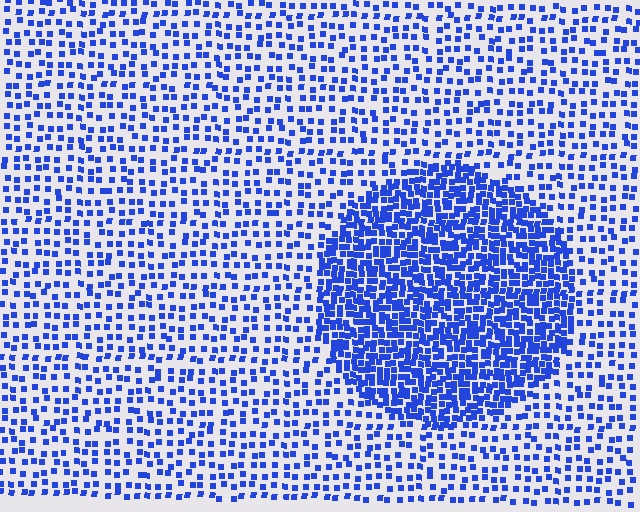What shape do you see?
I see a circle.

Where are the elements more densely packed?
The elements are more densely packed inside the circle boundary.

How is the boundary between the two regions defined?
The boundary is defined by a change in element density (approximately 2.4x ratio). All elements are the same color, size, and shape.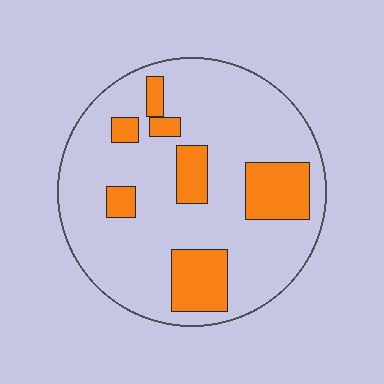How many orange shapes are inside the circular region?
7.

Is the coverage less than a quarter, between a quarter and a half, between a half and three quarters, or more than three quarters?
Less than a quarter.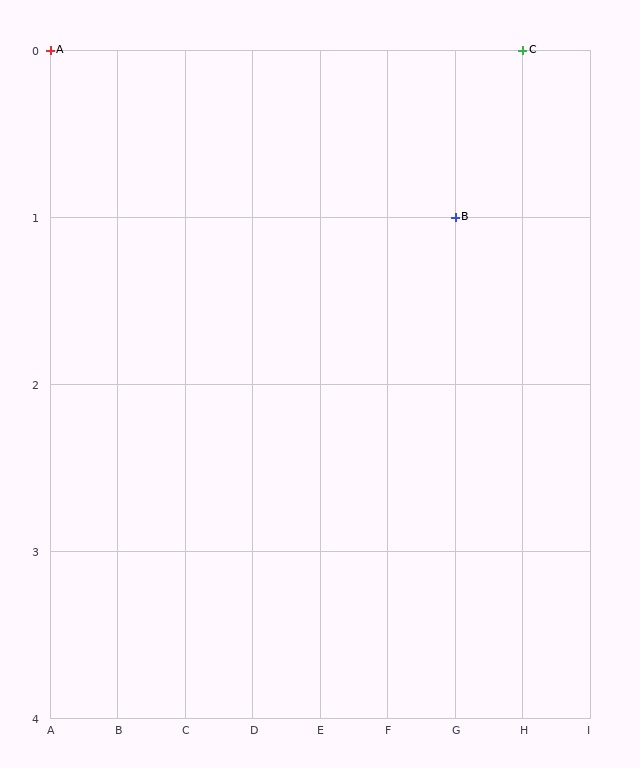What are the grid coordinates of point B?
Point B is at grid coordinates (G, 1).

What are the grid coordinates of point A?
Point A is at grid coordinates (A, 0).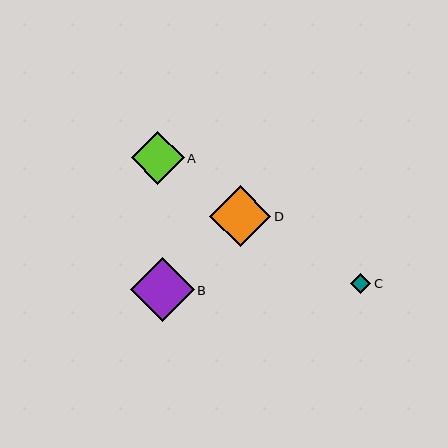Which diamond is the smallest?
Diamond C is the smallest with a size of approximately 20 pixels.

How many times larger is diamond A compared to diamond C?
Diamond A is approximately 2.6 times the size of diamond C.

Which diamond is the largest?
Diamond B is the largest with a size of approximately 64 pixels.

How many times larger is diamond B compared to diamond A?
Diamond B is approximately 1.2 times the size of diamond A.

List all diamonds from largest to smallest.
From largest to smallest: B, D, A, C.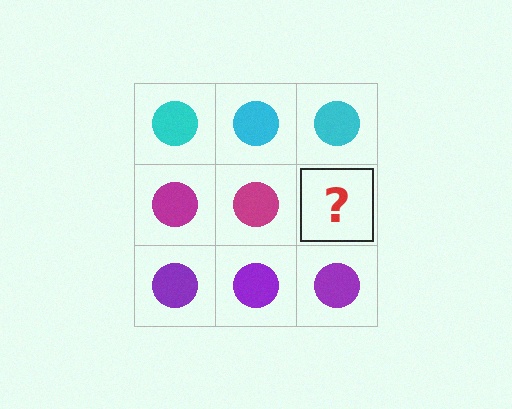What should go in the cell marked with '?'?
The missing cell should contain a magenta circle.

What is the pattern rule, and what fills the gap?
The rule is that each row has a consistent color. The gap should be filled with a magenta circle.